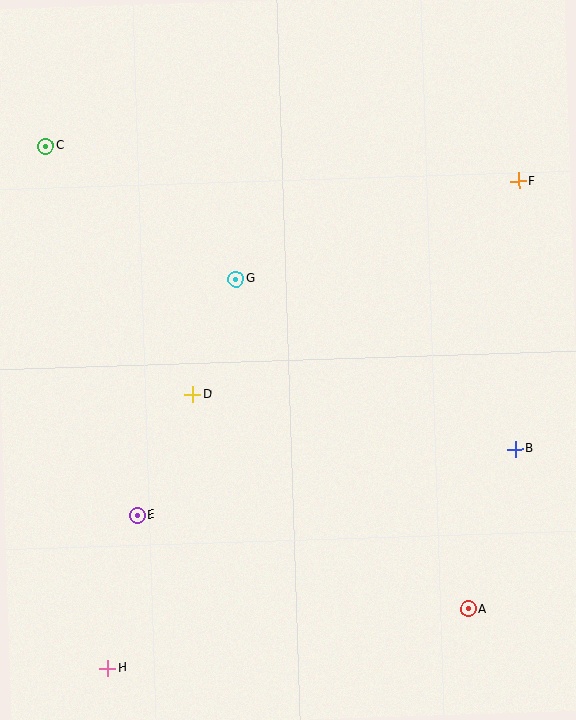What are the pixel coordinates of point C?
Point C is at (46, 146).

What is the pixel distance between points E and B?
The distance between E and B is 384 pixels.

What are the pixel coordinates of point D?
Point D is at (193, 394).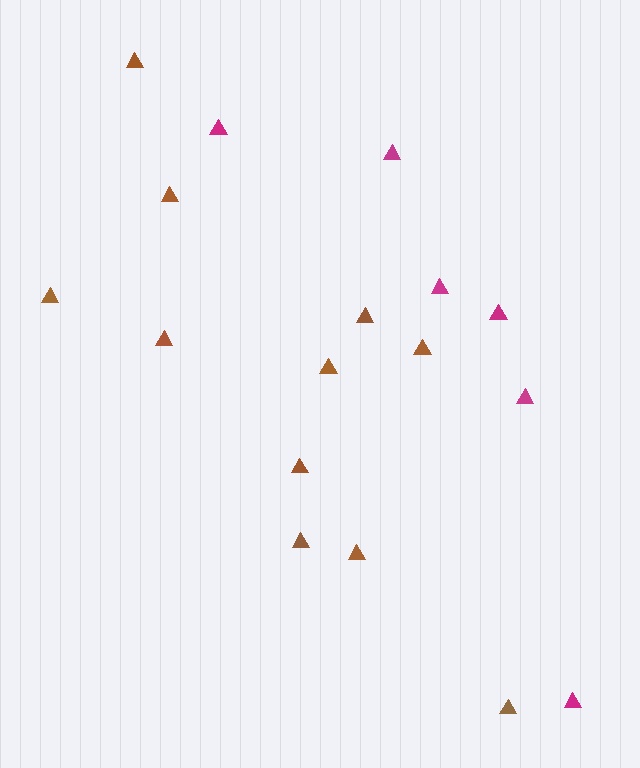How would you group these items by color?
There are 2 groups: one group of magenta triangles (6) and one group of brown triangles (11).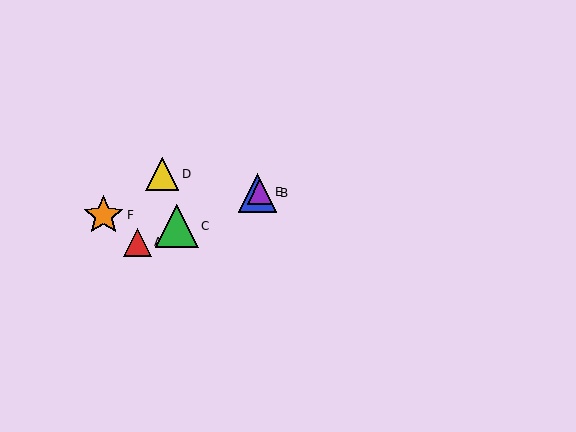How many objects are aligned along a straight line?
4 objects (A, B, C, E) are aligned along a straight line.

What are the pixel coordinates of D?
Object D is at (162, 174).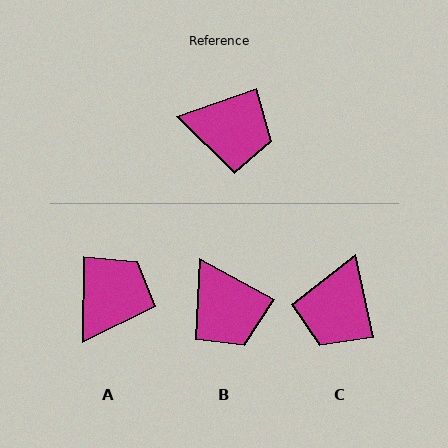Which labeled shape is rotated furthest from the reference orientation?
C, about 97 degrees away.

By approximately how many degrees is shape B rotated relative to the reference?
Approximately 48 degrees clockwise.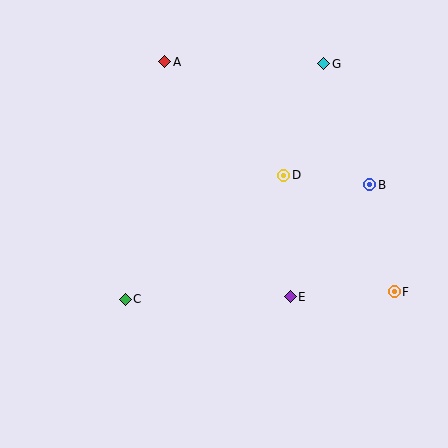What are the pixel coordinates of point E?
Point E is at (290, 297).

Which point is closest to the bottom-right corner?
Point F is closest to the bottom-right corner.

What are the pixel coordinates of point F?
Point F is at (394, 292).